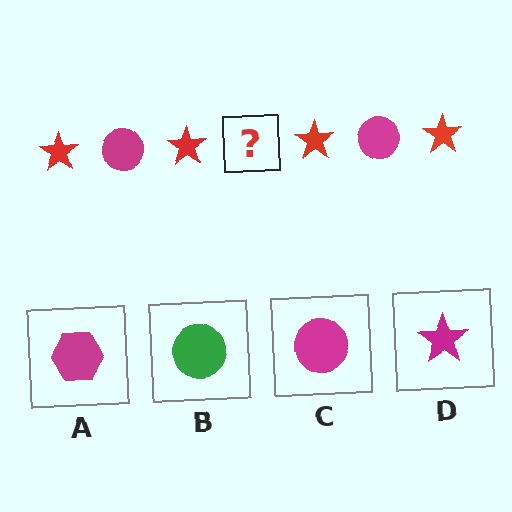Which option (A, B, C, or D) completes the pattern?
C.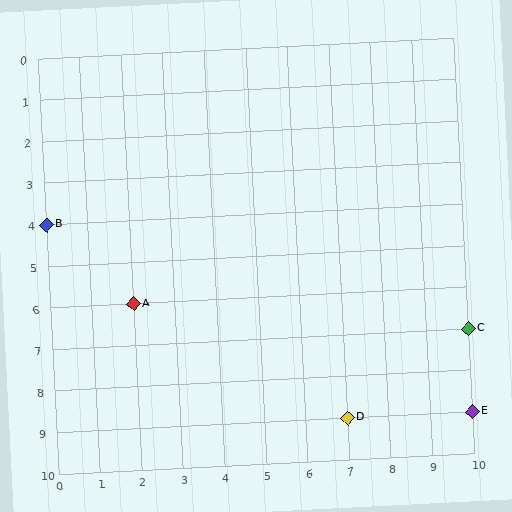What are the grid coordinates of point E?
Point E is at grid coordinates (10, 9).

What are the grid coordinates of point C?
Point C is at grid coordinates (10, 7).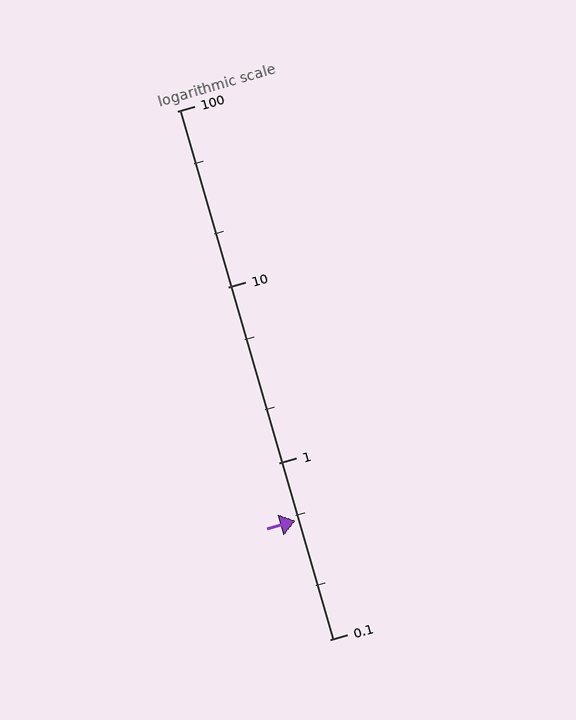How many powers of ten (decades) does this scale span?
The scale spans 3 decades, from 0.1 to 100.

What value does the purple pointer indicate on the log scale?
The pointer indicates approximately 0.47.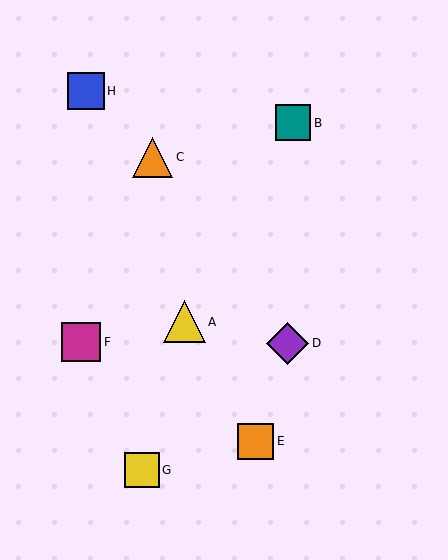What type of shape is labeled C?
Shape C is an orange triangle.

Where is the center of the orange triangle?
The center of the orange triangle is at (153, 157).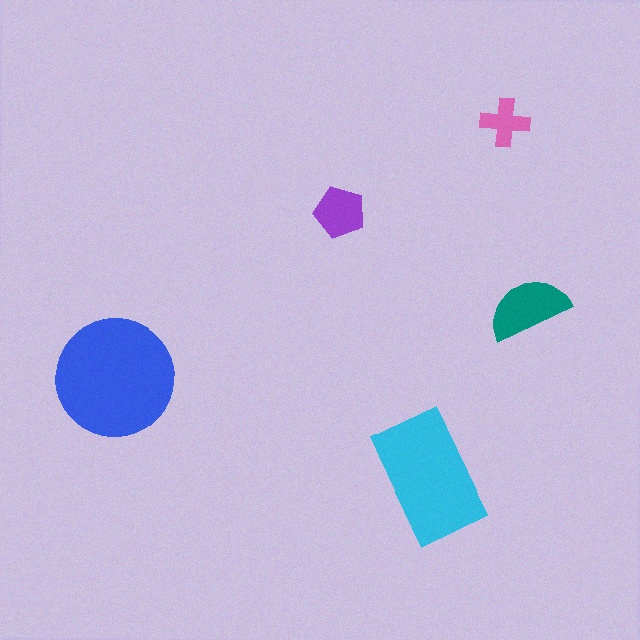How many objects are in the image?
There are 5 objects in the image.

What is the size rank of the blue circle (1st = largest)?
1st.